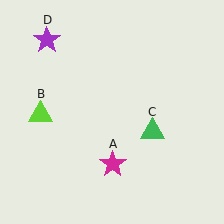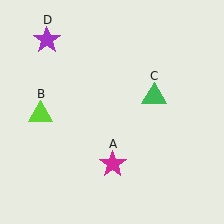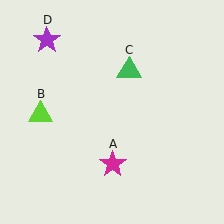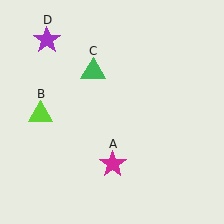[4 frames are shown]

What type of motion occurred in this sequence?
The green triangle (object C) rotated counterclockwise around the center of the scene.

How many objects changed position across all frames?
1 object changed position: green triangle (object C).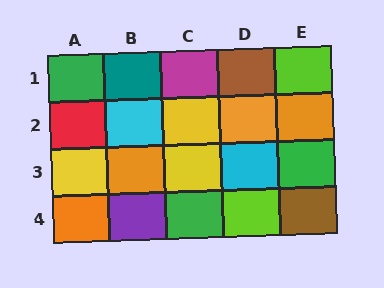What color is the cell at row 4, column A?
Orange.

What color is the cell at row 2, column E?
Orange.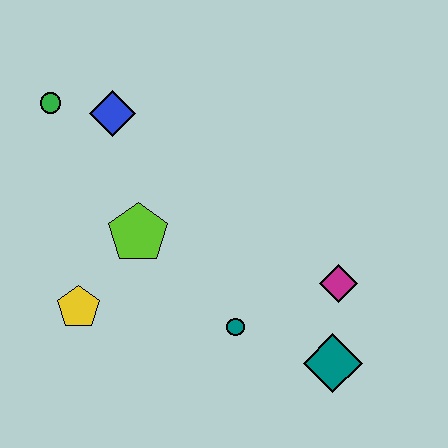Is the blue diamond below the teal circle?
No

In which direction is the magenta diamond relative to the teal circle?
The magenta diamond is to the right of the teal circle.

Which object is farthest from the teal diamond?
The green circle is farthest from the teal diamond.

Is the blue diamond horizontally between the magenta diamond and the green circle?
Yes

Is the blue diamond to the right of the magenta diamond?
No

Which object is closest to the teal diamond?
The magenta diamond is closest to the teal diamond.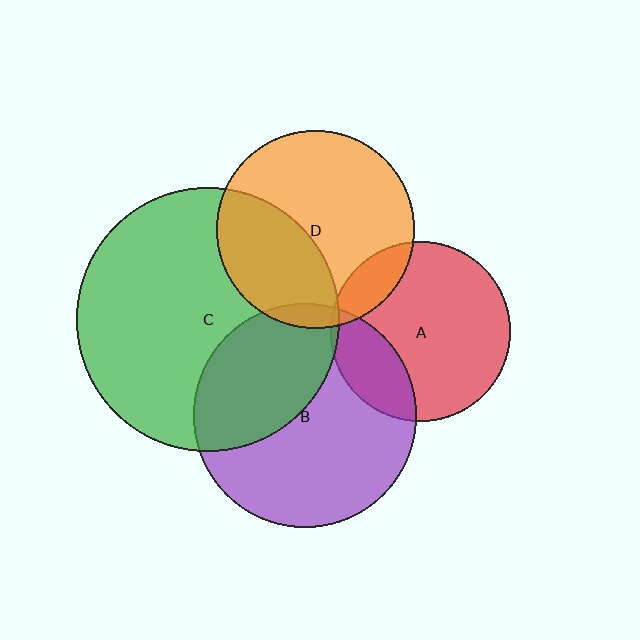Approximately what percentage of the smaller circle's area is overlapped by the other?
Approximately 5%.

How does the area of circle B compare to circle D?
Approximately 1.3 times.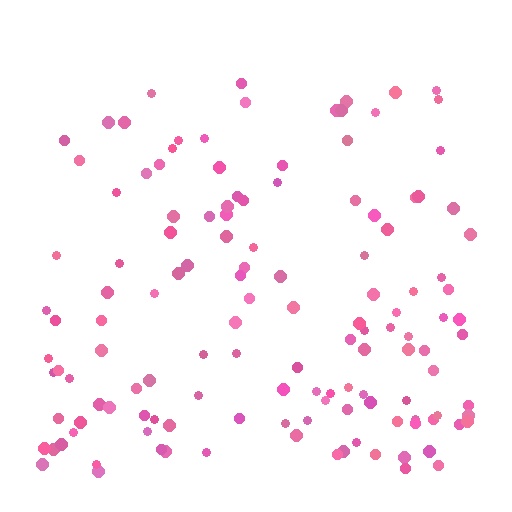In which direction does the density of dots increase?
From top to bottom, with the bottom side densest.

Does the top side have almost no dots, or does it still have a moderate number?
Still a moderate number, just noticeably fewer than the bottom.